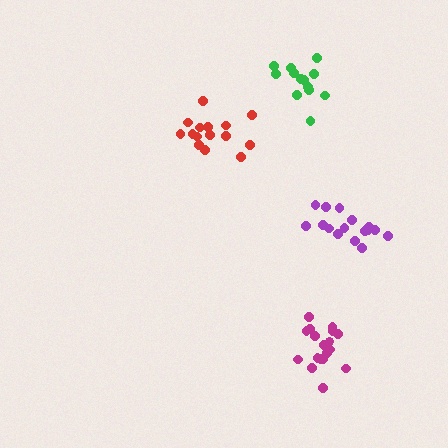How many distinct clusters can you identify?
There are 4 distinct clusters.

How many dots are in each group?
Group 1: 13 dots, Group 2: 15 dots, Group 3: 18 dots, Group 4: 17 dots (63 total).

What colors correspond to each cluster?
The clusters are colored: green, red, magenta, purple.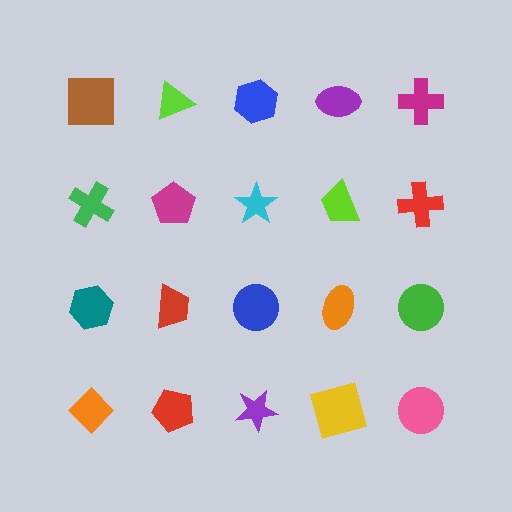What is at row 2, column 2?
A magenta pentagon.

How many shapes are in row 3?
5 shapes.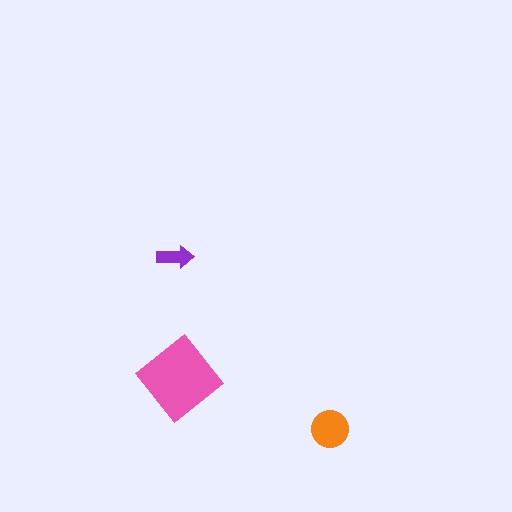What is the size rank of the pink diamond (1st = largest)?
1st.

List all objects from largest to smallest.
The pink diamond, the orange circle, the purple arrow.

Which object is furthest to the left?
The purple arrow is leftmost.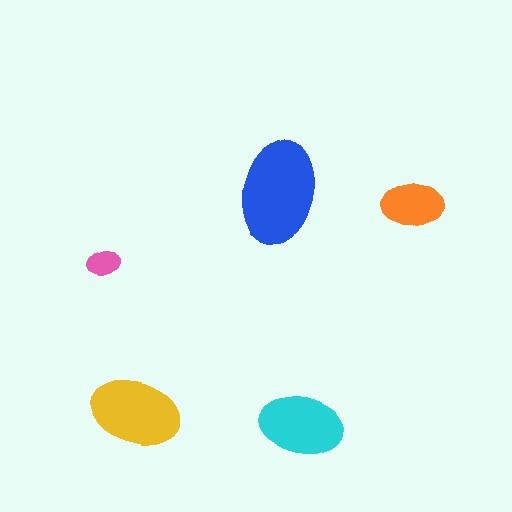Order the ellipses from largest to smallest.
the blue one, the yellow one, the cyan one, the orange one, the pink one.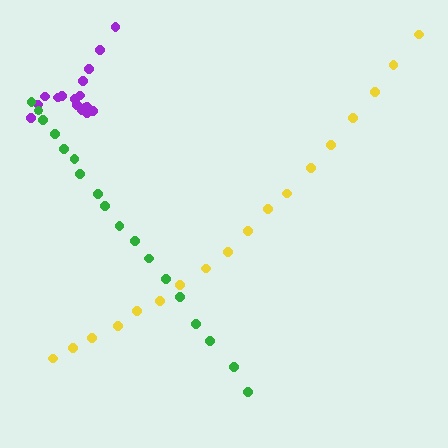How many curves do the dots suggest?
There are 3 distinct paths.